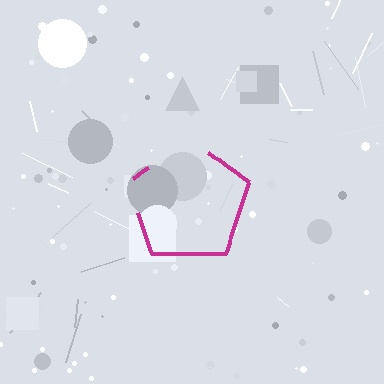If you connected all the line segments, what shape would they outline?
They would outline a pentagon.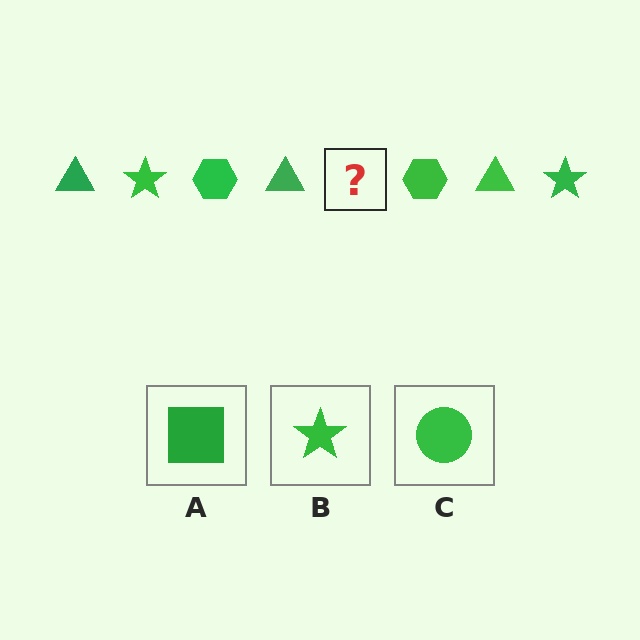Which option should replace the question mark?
Option B.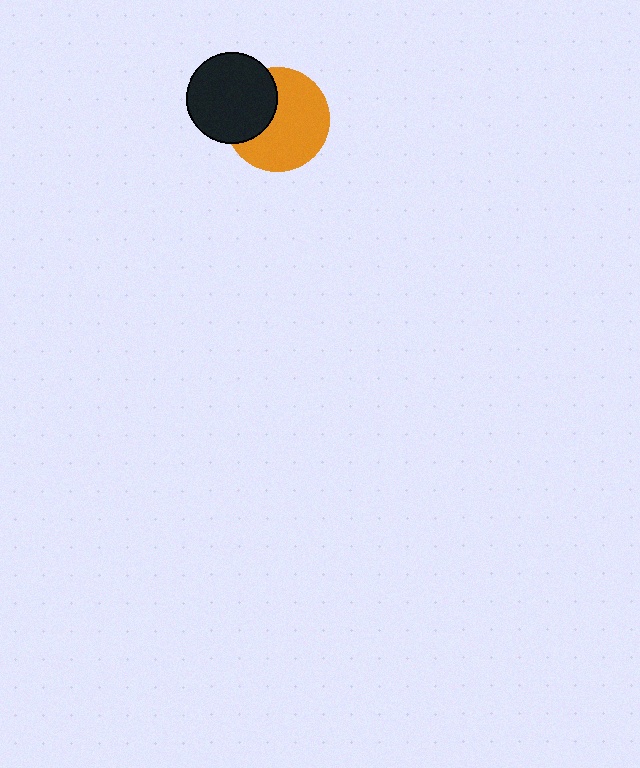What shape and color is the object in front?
The object in front is a black circle.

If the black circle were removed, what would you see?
You would see the complete orange circle.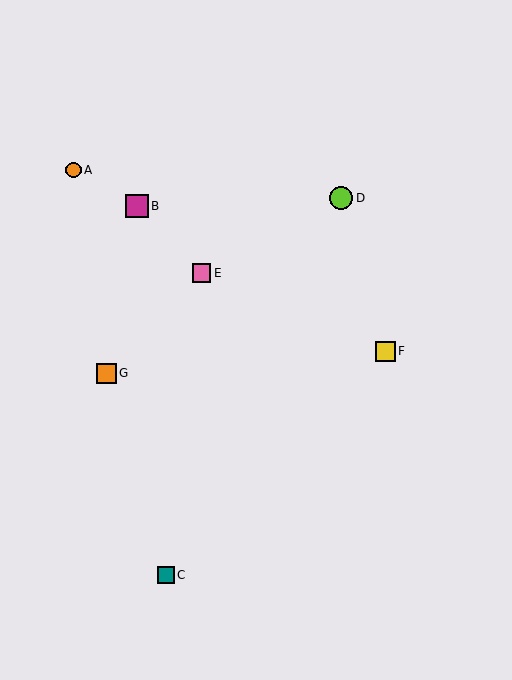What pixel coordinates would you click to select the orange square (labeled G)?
Click at (106, 373) to select the orange square G.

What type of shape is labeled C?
Shape C is a teal square.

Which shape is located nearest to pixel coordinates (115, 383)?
The orange square (labeled G) at (106, 373) is nearest to that location.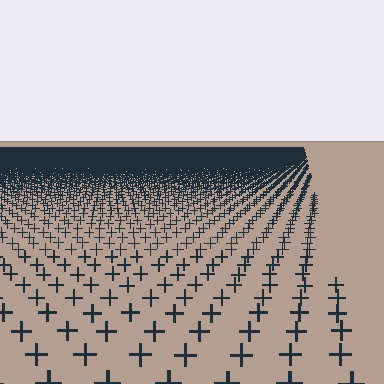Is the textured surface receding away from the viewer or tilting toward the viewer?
The surface is receding away from the viewer. Texture elements get smaller and denser toward the top.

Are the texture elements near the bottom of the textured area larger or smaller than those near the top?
Larger. Near the bottom, elements are closer to the viewer and appear at a bigger on-screen size.